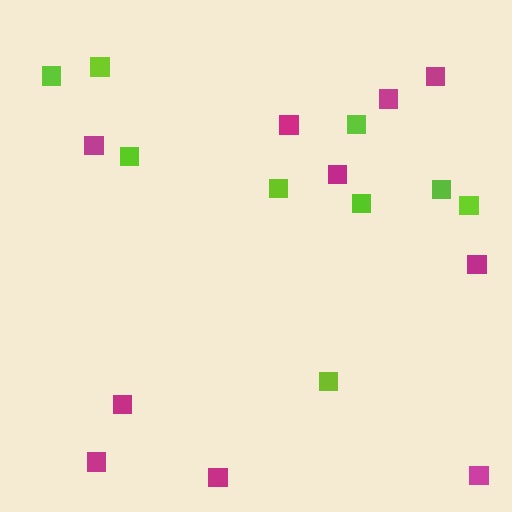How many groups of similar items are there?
There are 2 groups: one group of lime squares (9) and one group of magenta squares (10).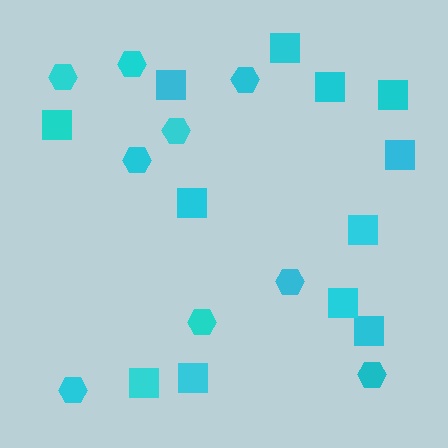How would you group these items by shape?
There are 2 groups: one group of squares (12) and one group of hexagons (9).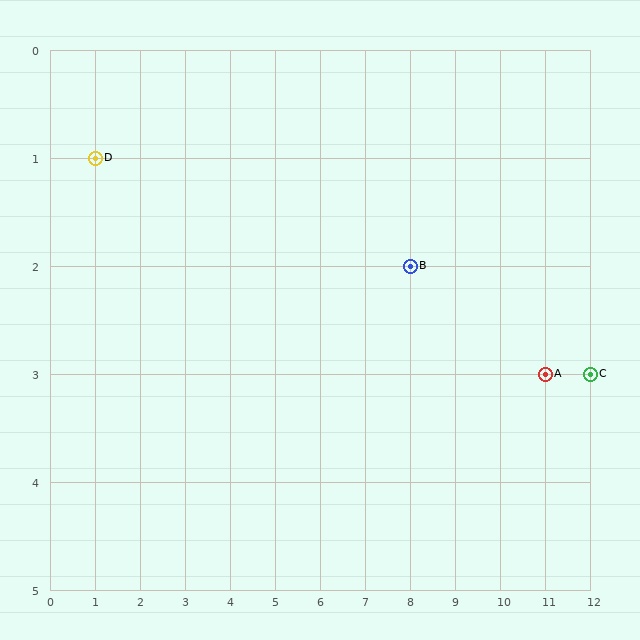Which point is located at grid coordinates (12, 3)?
Point C is at (12, 3).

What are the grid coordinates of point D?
Point D is at grid coordinates (1, 1).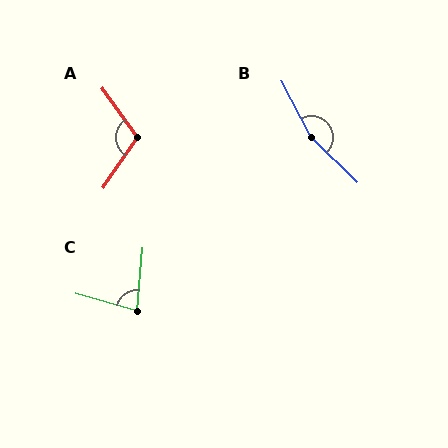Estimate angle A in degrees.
Approximately 110 degrees.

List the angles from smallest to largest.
C (79°), A (110°), B (161°).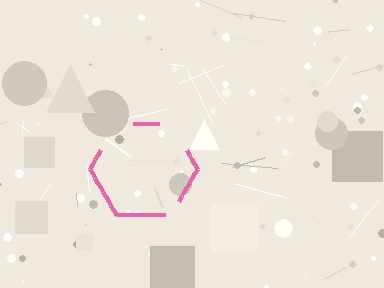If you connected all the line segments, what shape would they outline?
They would outline a hexagon.